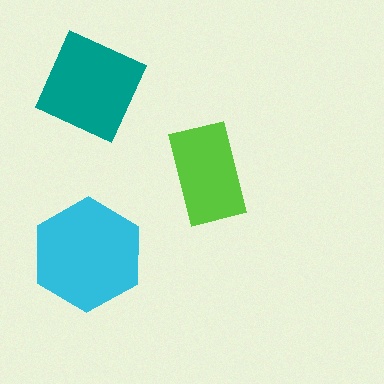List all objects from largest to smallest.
The cyan hexagon, the teal diamond, the lime rectangle.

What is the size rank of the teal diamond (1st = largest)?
2nd.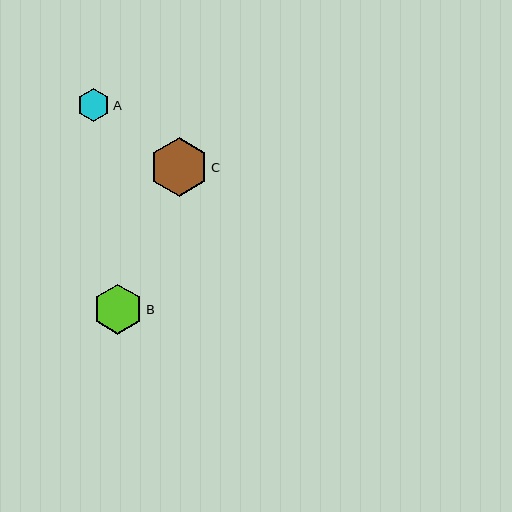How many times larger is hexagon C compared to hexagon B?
Hexagon C is approximately 1.2 times the size of hexagon B.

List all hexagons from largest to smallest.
From largest to smallest: C, B, A.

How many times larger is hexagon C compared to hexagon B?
Hexagon C is approximately 1.2 times the size of hexagon B.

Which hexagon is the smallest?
Hexagon A is the smallest with a size of approximately 33 pixels.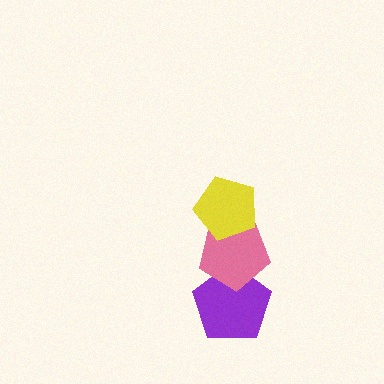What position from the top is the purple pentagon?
The purple pentagon is 3rd from the top.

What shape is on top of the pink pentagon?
The yellow pentagon is on top of the pink pentagon.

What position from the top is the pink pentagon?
The pink pentagon is 2nd from the top.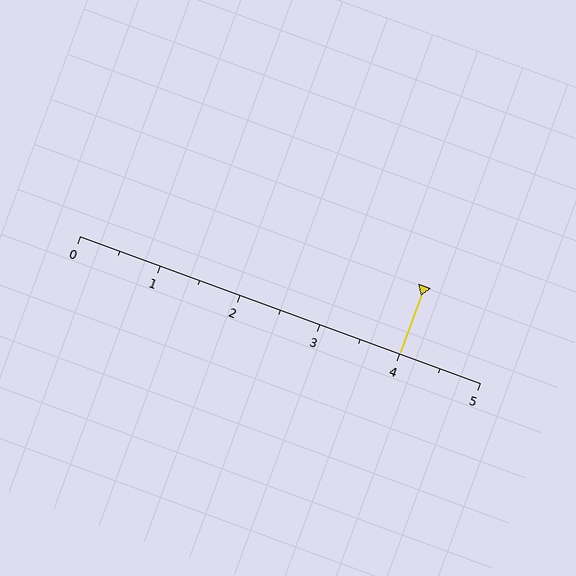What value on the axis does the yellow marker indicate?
The marker indicates approximately 4.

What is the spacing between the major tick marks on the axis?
The major ticks are spaced 1 apart.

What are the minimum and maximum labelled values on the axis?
The axis runs from 0 to 5.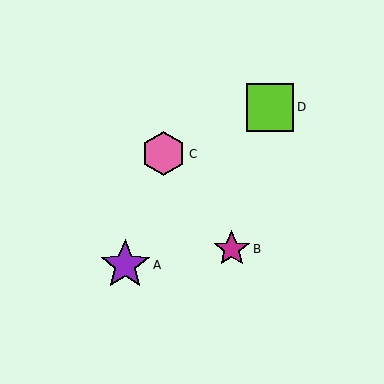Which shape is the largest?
The purple star (labeled A) is the largest.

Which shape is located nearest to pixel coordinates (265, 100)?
The lime square (labeled D) at (270, 108) is nearest to that location.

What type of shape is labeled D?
Shape D is a lime square.